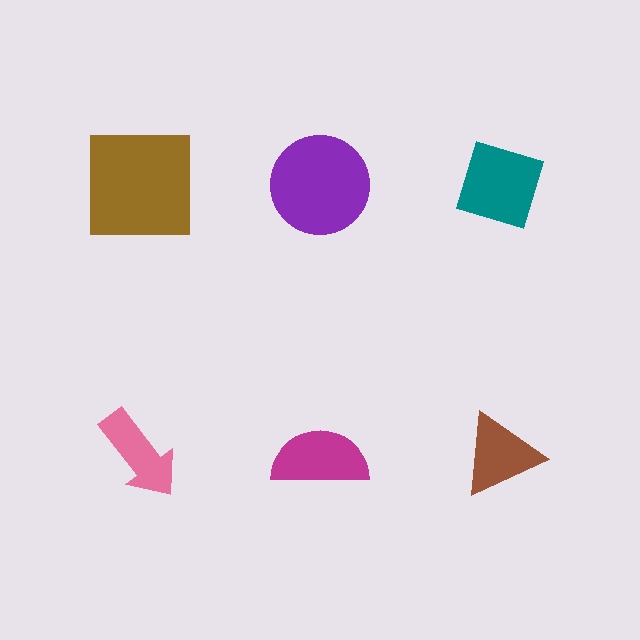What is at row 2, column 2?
A magenta semicircle.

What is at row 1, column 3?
A teal diamond.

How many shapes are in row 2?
3 shapes.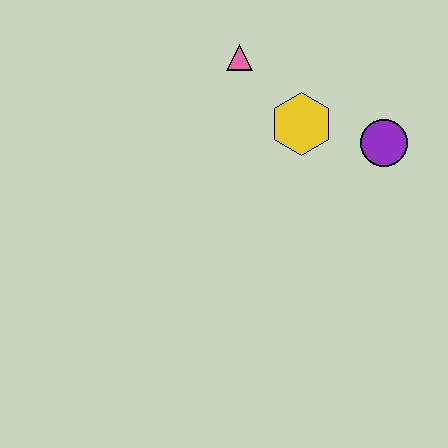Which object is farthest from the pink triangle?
The purple circle is farthest from the pink triangle.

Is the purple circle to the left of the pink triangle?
No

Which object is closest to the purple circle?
The yellow hexagon is closest to the purple circle.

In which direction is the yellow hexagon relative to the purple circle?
The yellow hexagon is to the left of the purple circle.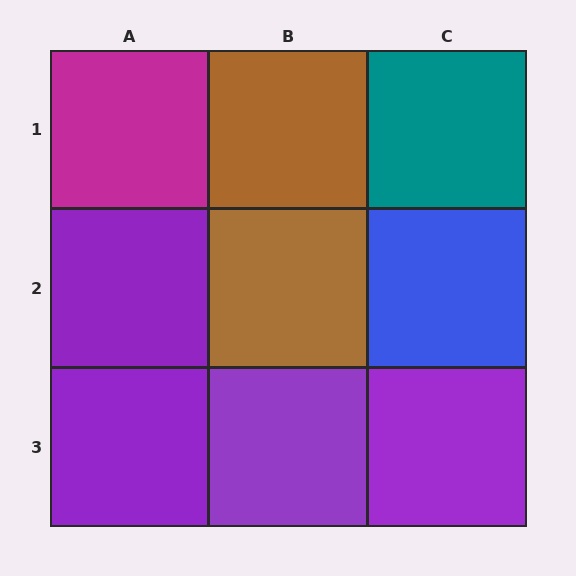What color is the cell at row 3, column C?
Purple.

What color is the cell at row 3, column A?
Purple.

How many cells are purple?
4 cells are purple.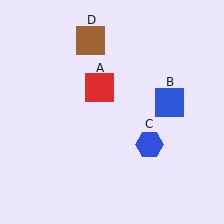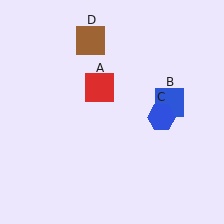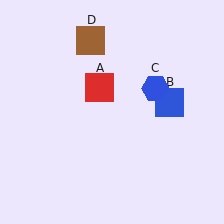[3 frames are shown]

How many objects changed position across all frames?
1 object changed position: blue hexagon (object C).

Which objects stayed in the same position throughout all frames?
Red square (object A) and blue square (object B) and brown square (object D) remained stationary.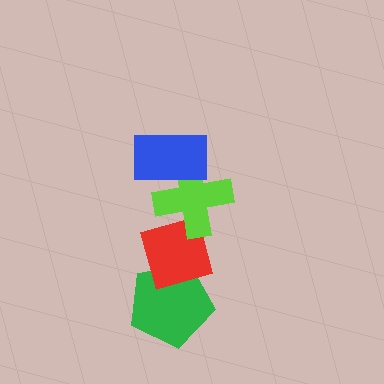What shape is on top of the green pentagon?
The red diamond is on top of the green pentagon.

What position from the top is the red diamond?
The red diamond is 3rd from the top.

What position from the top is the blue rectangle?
The blue rectangle is 1st from the top.